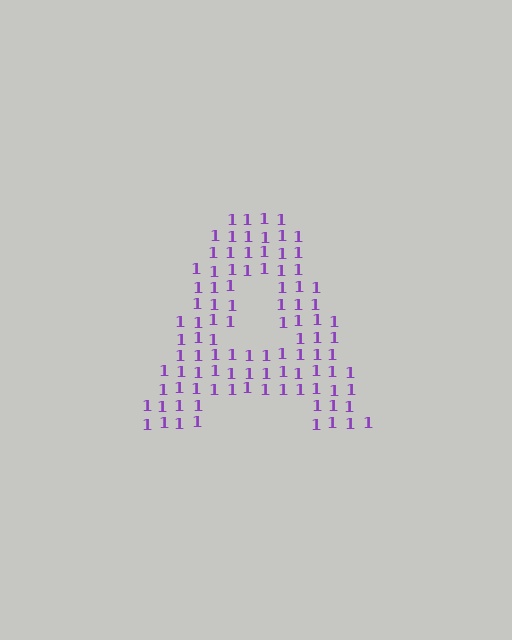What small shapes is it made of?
It is made of small digit 1's.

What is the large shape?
The large shape is the letter A.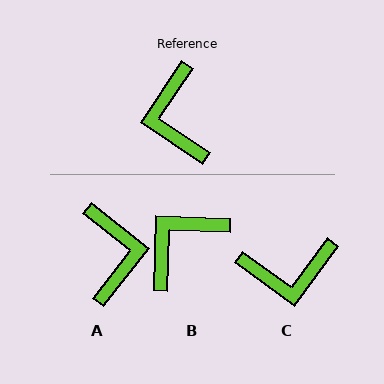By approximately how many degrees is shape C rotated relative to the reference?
Approximately 88 degrees counter-clockwise.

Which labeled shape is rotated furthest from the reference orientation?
A, about 175 degrees away.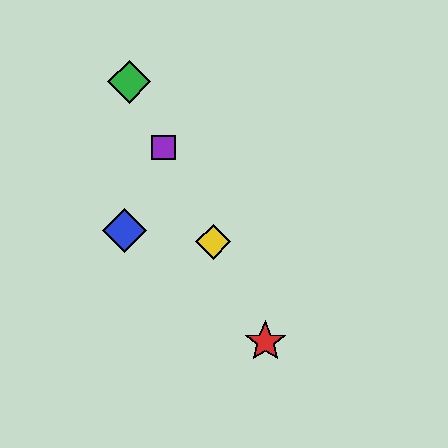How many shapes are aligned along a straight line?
4 shapes (the red star, the green diamond, the yellow diamond, the purple square) are aligned along a straight line.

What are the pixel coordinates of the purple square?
The purple square is at (163, 147).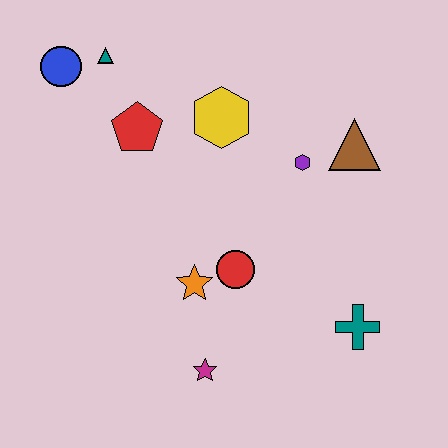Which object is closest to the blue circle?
The teal triangle is closest to the blue circle.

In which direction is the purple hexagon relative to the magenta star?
The purple hexagon is above the magenta star.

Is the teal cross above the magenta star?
Yes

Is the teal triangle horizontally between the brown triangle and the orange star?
No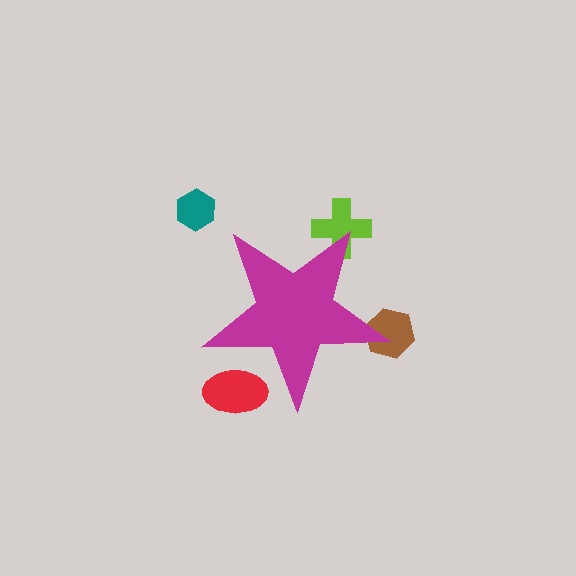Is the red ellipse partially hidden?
Yes, the red ellipse is partially hidden behind the magenta star.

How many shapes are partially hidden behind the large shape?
3 shapes are partially hidden.